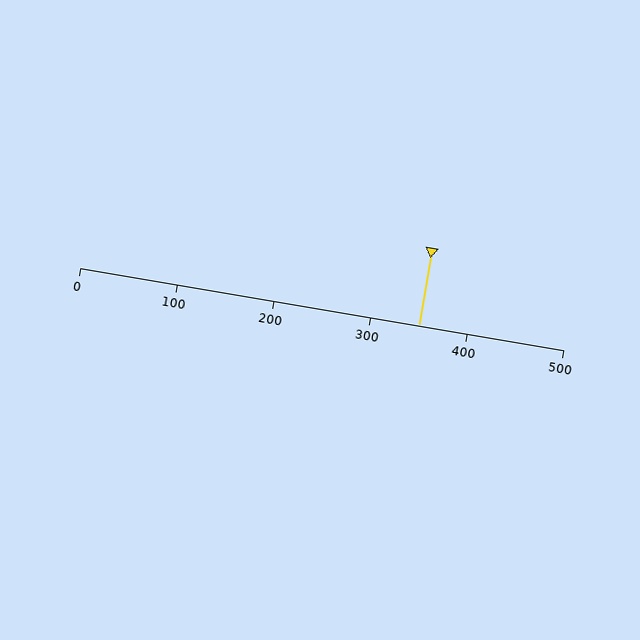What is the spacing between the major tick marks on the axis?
The major ticks are spaced 100 apart.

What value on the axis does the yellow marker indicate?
The marker indicates approximately 350.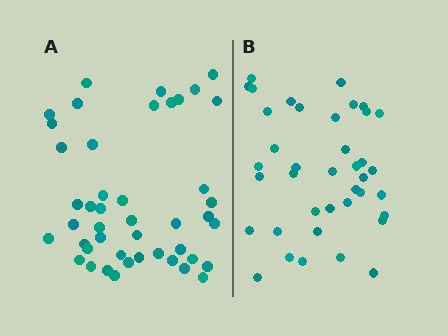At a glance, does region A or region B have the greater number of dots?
Region A (the left region) has more dots.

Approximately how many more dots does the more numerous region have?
Region A has about 6 more dots than region B.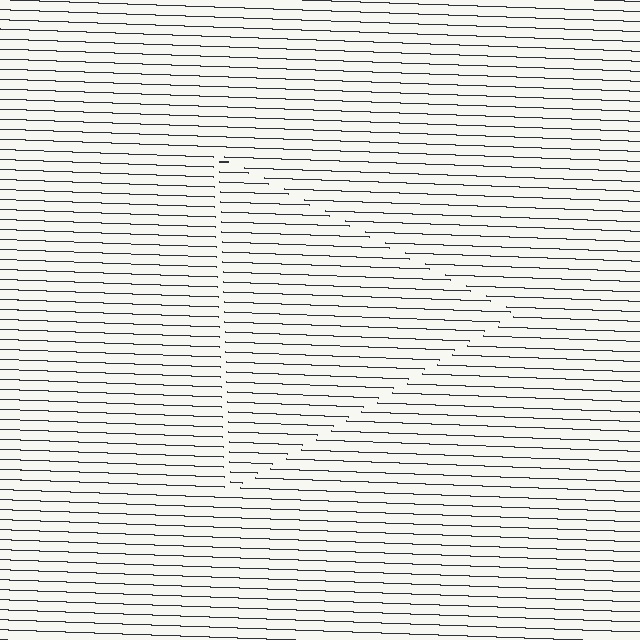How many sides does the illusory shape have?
3 sides — the line-ends trace a triangle.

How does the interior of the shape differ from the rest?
The interior of the shape contains the same grating, shifted by half a period — the contour is defined by the phase discontinuity where line-ends from the inner and outer gratings abut.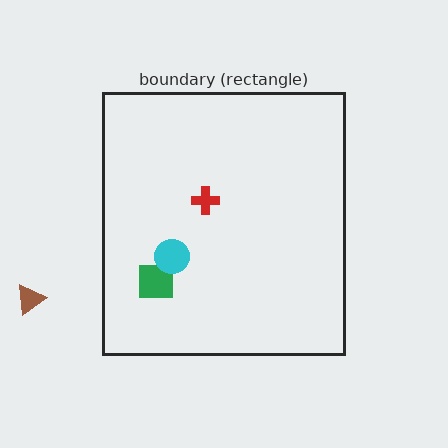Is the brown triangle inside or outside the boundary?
Outside.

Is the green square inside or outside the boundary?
Inside.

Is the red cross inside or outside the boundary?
Inside.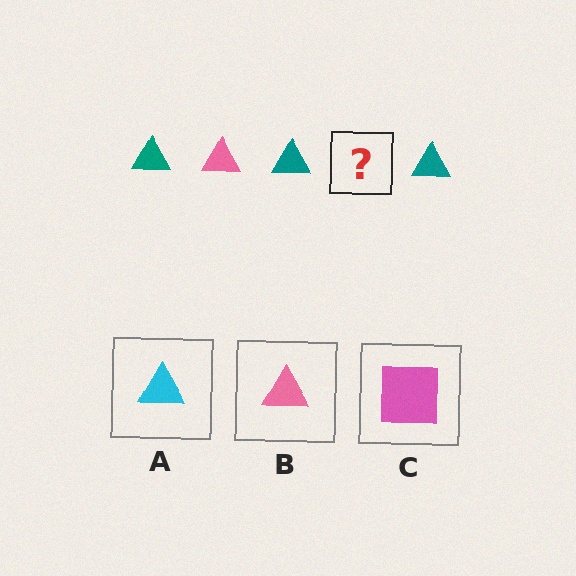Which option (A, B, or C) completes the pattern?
B.